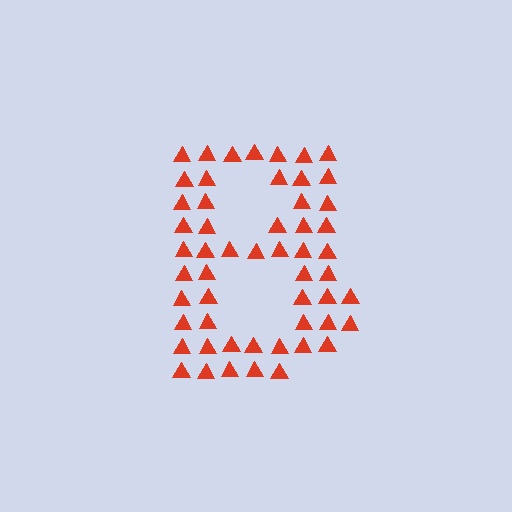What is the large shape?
The large shape is the letter B.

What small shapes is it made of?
It is made of small triangles.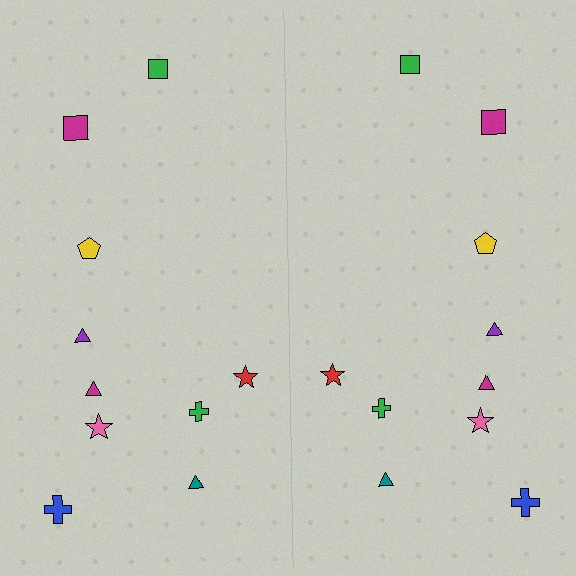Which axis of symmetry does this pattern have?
The pattern has a vertical axis of symmetry running through the center of the image.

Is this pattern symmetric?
Yes, this pattern has bilateral (reflection) symmetry.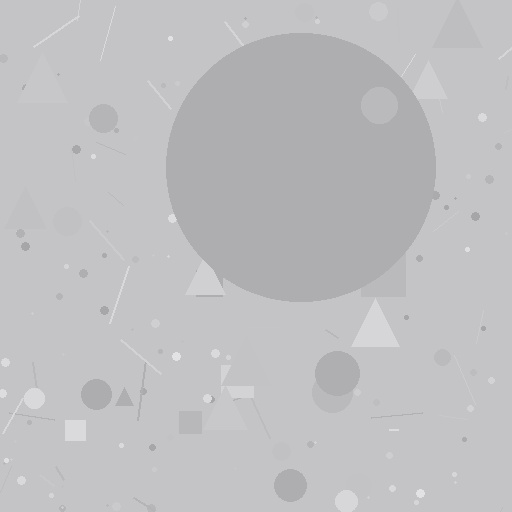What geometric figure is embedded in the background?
A circle is embedded in the background.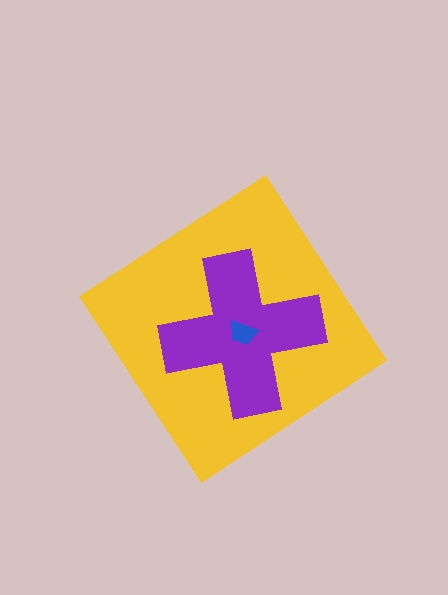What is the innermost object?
The blue trapezoid.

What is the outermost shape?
The yellow diamond.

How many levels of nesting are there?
3.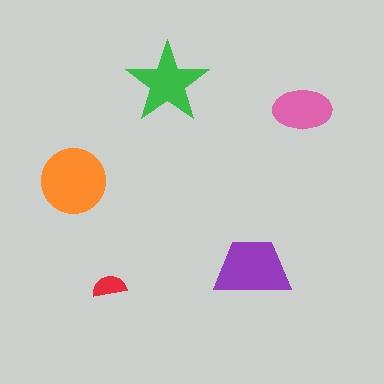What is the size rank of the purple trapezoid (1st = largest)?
2nd.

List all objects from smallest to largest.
The red semicircle, the pink ellipse, the green star, the purple trapezoid, the orange circle.